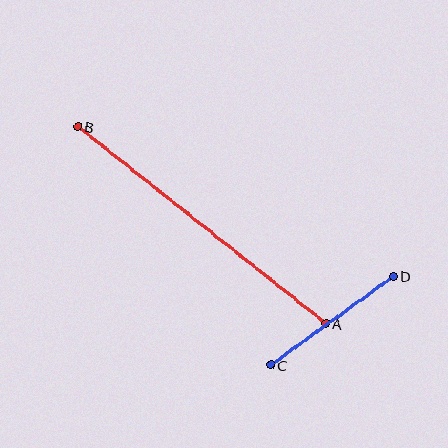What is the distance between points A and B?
The distance is approximately 317 pixels.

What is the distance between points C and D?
The distance is approximately 151 pixels.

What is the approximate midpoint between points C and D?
The midpoint is at approximately (332, 321) pixels.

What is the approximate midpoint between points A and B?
The midpoint is at approximately (202, 225) pixels.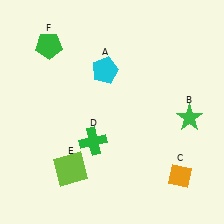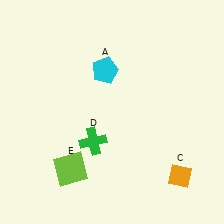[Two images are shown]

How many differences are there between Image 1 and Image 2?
There are 2 differences between the two images.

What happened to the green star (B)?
The green star (B) was removed in Image 2. It was in the bottom-right area of Image 1.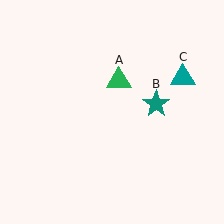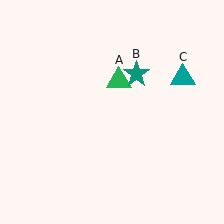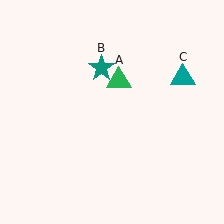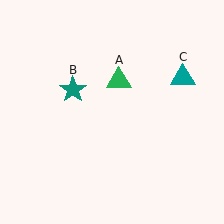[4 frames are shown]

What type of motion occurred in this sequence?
The teal star (object B) rotated counterclockwise around the center of the scene.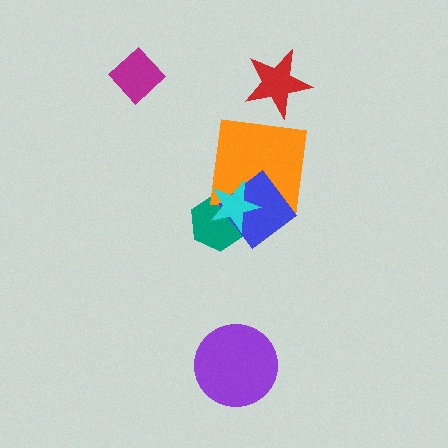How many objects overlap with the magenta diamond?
0 objects overlap with the magenta diamond.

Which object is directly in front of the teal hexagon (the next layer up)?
The blue diamond is directly in front of the teal hexagon.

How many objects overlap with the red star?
0 objects overlap with the red star.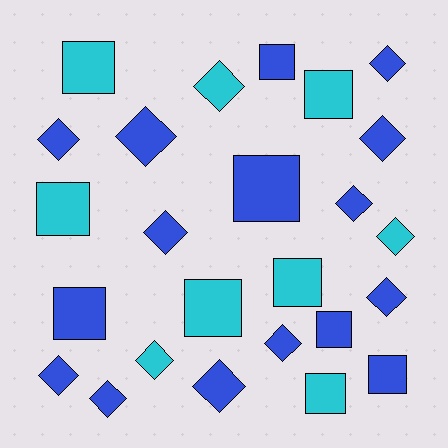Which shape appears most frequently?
Diamond, with 14 objects.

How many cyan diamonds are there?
There are 3 cyan diamonds.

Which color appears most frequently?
Blue, with 16 objects.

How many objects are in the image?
There are 25 objects.